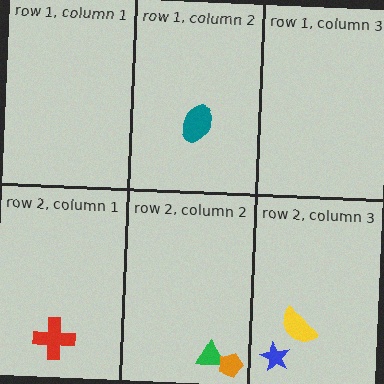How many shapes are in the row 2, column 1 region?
1.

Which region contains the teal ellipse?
The row 1, column 2 region.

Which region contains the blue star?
The row 2, column 3 region.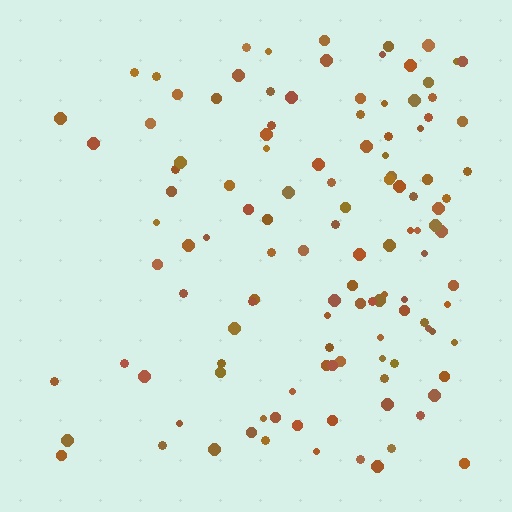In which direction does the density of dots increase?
From left to right, with the right side densest.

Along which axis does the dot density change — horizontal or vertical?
Horizontal.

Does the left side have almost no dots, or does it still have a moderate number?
Still a moderate number, just noticeably fewer than the right.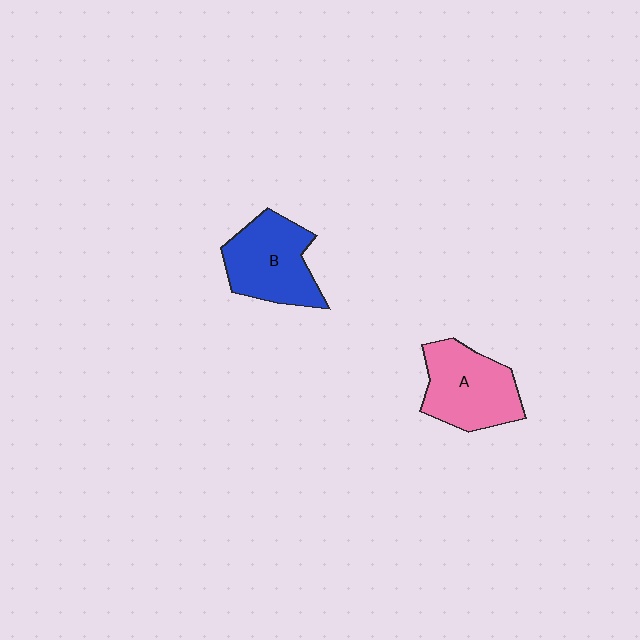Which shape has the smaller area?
Shape B (blue).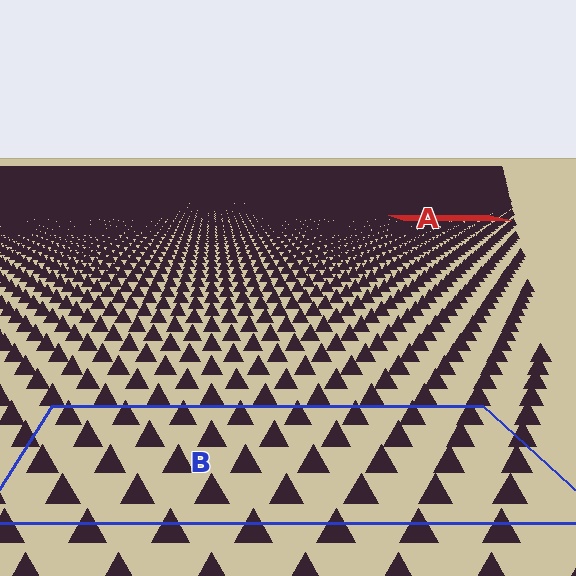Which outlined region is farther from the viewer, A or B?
Region A is farther from the viewer — the texture elements inside it appear smaller and more densely packed.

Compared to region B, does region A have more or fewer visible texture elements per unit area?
Region A has more texture elements per unit area — they are packed more densely because it is farther away.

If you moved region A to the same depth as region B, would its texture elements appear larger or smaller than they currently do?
They would appear larger. At a closer depth, the same texture elements are projected at a bigger on-screen size.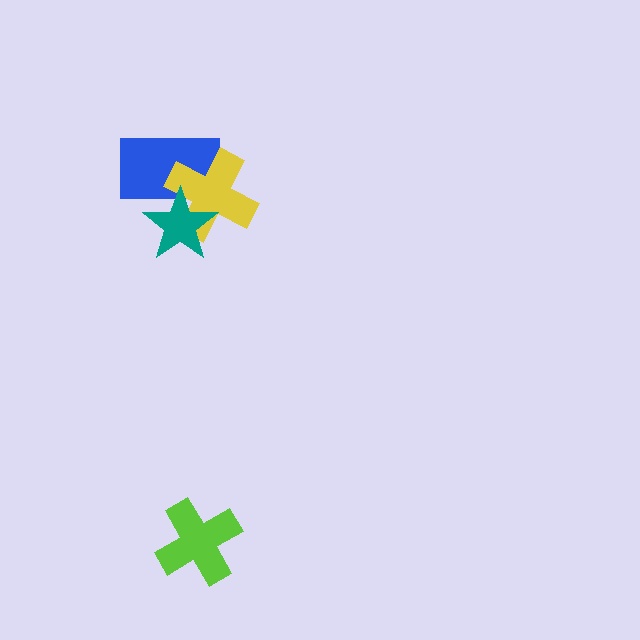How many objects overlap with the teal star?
2 objects overlap with the teal star.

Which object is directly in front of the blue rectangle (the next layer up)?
The yellow cross is directly in front of the blue rectangle.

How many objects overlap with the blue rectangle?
2 objects overlap with the blue rectangle.